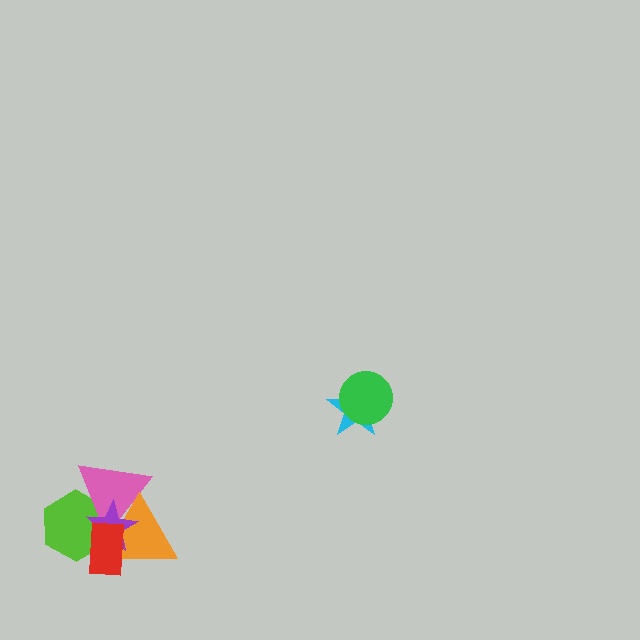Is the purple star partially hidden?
Yes, it is partially covered by another shape.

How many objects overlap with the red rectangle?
4 objects overlap with the red rectangle.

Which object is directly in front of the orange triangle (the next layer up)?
The purple star is directly in front of the orange triangle.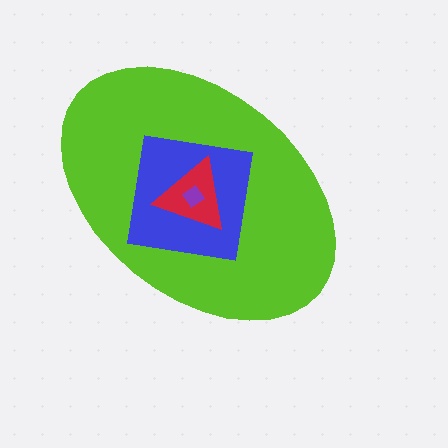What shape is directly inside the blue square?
The red triangle.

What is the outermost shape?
The lime ellipse.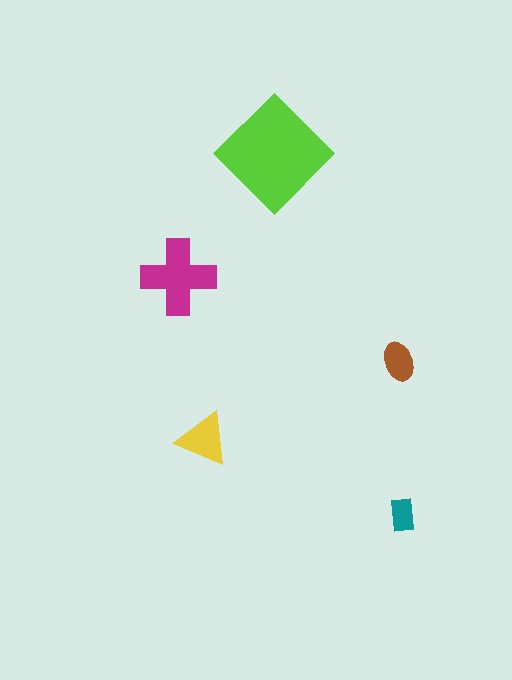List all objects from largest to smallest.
The lime diamond, the magenta cross, the yellow triangle, the brown ellipse, the teal rectangle.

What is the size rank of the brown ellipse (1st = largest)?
4th.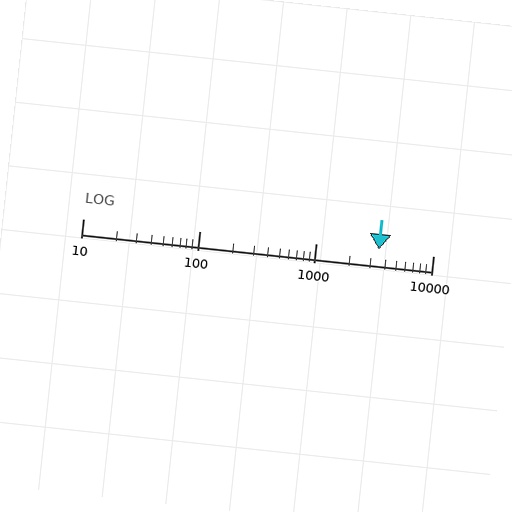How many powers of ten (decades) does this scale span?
The scale spans 3 decades, from 10 to 10000.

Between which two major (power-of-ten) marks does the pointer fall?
The pointer is between 1000 and 10000.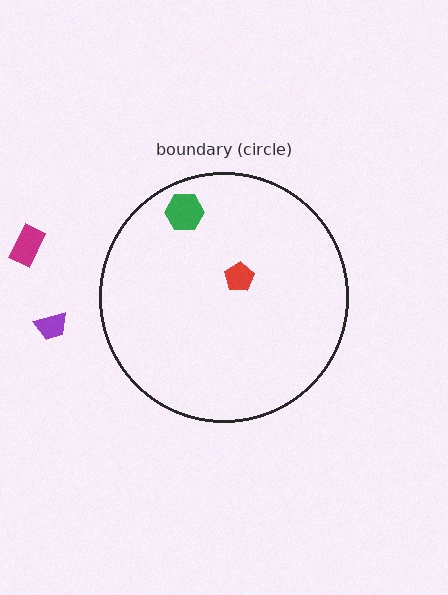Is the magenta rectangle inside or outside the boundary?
Outside.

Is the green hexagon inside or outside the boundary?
Inside.